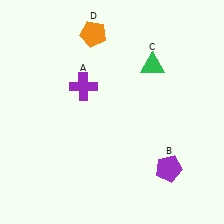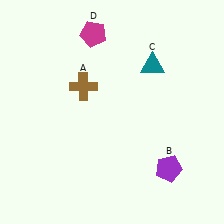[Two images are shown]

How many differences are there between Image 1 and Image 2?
There are 3 differences between the two images.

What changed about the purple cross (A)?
In Image 1, A is purple. In Image 2, it changed to brown.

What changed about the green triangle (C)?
In Image 1, C is green. In Image 2, it changed to teal.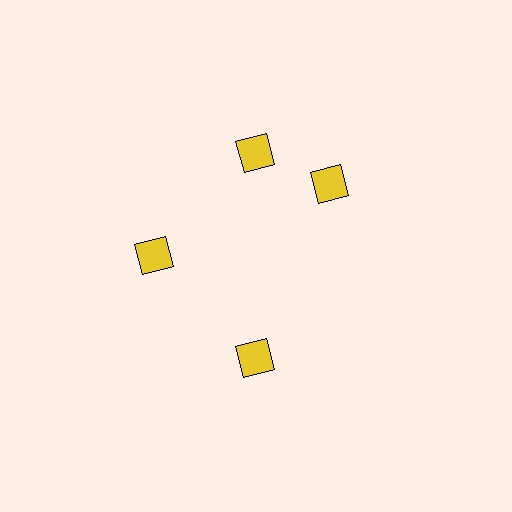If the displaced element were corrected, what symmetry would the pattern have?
It would have 4-fold rotational symmetry — the pattern would map onto itself every 90 degrees.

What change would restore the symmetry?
The symmetry would be restored by rotating it back into even spacing with its neighbors so that all 4 diamonds sit at equal angles and equal distance from the center.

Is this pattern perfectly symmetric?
No. The 4 yellow diamonds are arranged in a ring, but one element near the 3 o'clock position is rotated out of alignment along the ring, breaking the 4-fold rotational symmetry.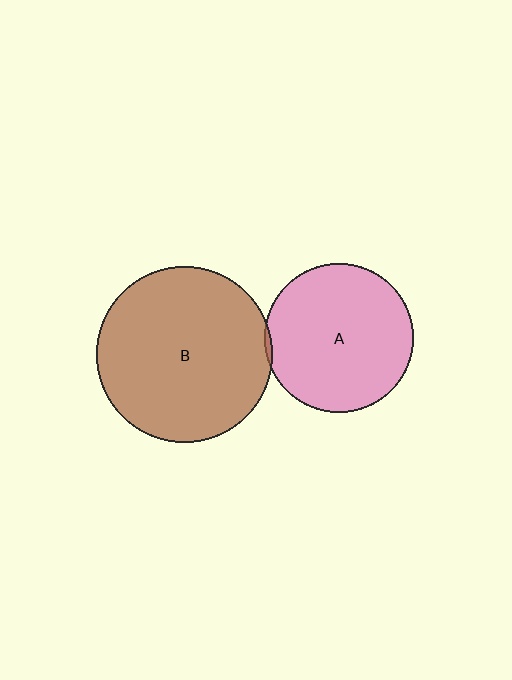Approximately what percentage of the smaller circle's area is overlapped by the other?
Approximately 5%.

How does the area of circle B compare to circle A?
Approximately 1.4 times.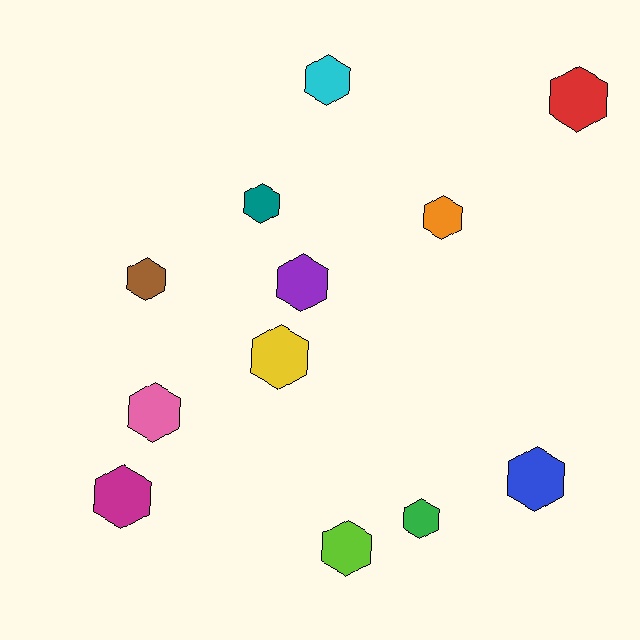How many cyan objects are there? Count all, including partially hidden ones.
There is 1 cyan object.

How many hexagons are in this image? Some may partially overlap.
There are 12 hexagons.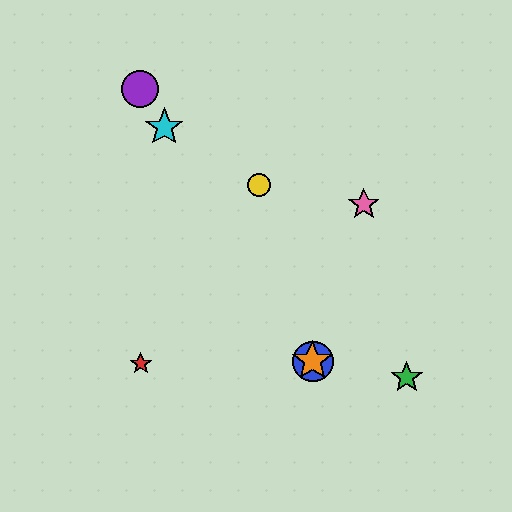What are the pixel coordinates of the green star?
The green star is at (407, 377).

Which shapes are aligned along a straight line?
The blue circle, the purple circle, the orange star, the cyan star are aligned along a straight line.